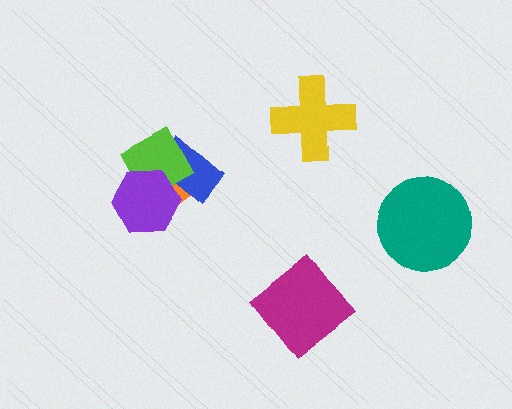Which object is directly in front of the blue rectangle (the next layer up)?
The lime diamond is directly in front of the blue rectangle.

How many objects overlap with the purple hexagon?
3 objects overlap with the purple hexagon.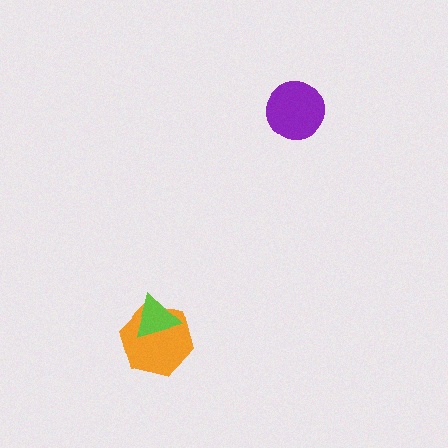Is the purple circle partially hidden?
No, no other shape covers it.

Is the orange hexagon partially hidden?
Yes, it is partially covered by another shape.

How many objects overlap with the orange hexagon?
1 object overlaps with the orange hexagon.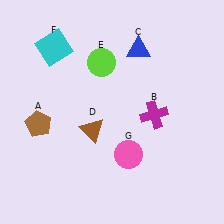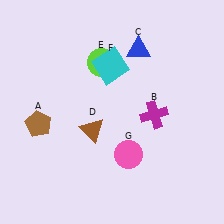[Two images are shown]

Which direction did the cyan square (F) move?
The cyan square (F) moved right.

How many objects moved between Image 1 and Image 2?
1 object moved between the two images.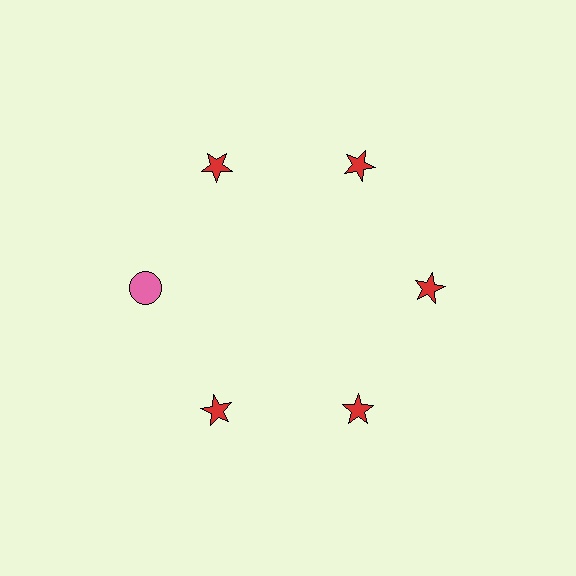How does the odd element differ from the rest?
It differs in both color (pink instead of red) and shape (circle instead of star).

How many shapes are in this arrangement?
There are 6 shapes arranged in a ring pattern.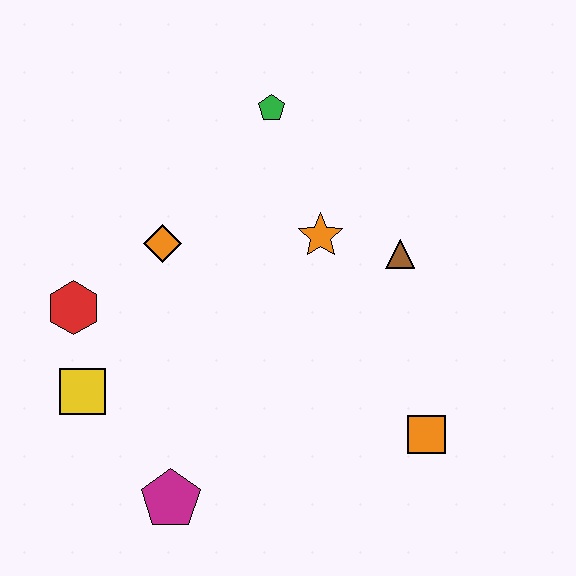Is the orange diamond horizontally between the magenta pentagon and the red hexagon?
Yes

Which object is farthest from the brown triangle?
The yellow square is farthest from the brown triangle.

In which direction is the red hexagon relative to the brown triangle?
The red hexagon is to the left of the brown triangle.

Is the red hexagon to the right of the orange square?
No